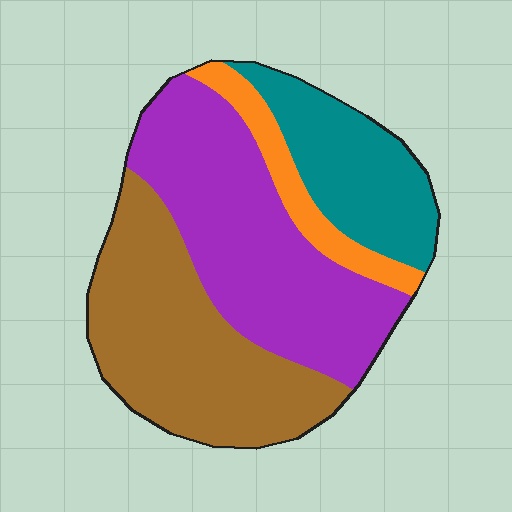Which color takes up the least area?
Orange, at roughly 10%.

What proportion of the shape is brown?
Brown covers about 35% of the shape.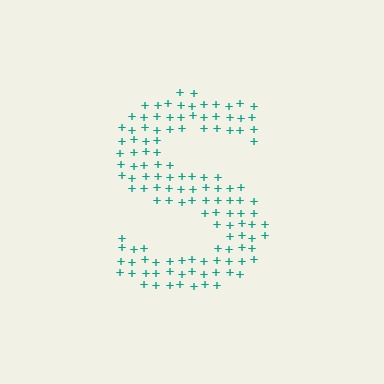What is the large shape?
The large shape is the letter S.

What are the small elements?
The small elements are plus signs.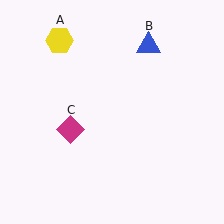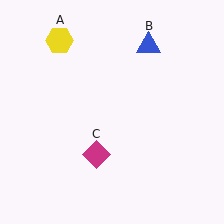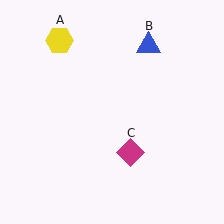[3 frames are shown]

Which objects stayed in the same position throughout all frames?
Yellow hexagon (object A) and blue triangle (object B) remained stationary.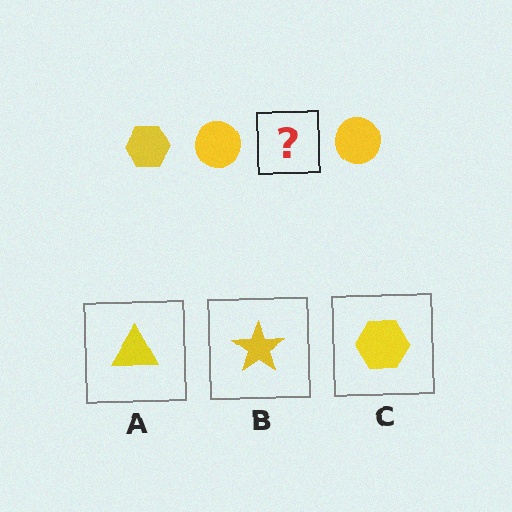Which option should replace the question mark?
Option C.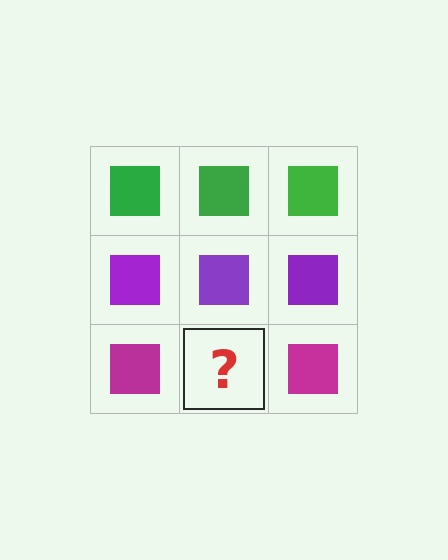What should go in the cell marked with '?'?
The missing cell should contain a magenta square.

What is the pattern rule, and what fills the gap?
The rule is that each row has a consistent color. The gap should be filled with a magenta square.